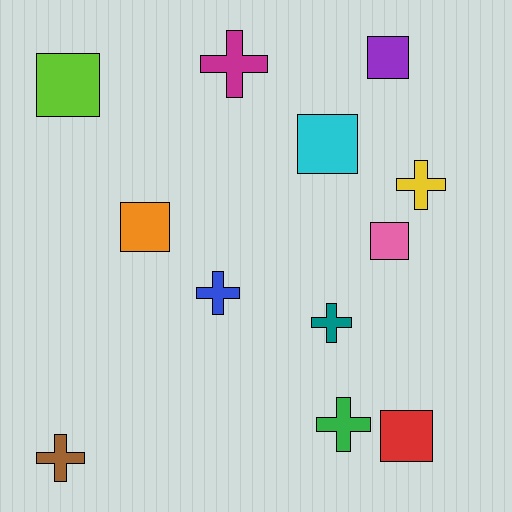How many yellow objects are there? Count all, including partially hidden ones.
There is 1 yellow object.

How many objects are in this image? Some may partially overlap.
There are 12 objects.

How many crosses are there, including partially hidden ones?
There are 6 crosses.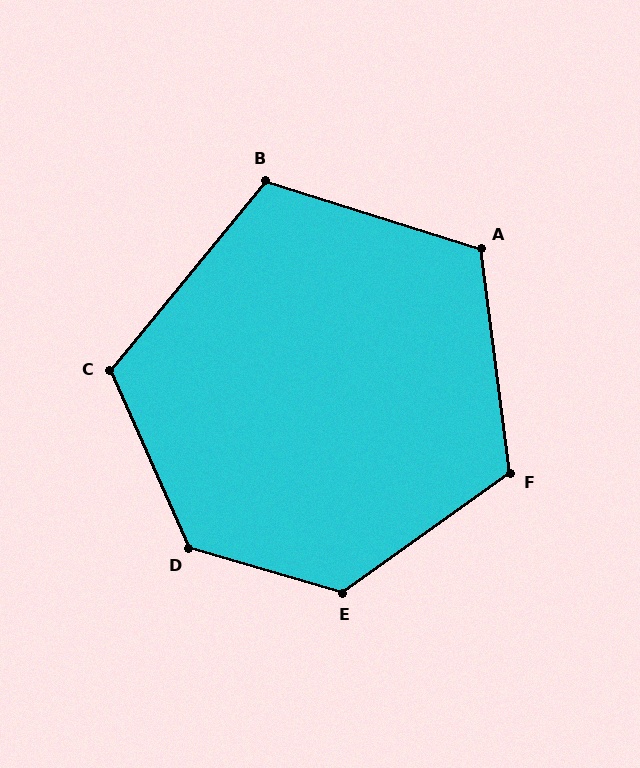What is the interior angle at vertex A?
Approximately 115 degrees (obtuse).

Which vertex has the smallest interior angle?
B, at approximately 112 degrees.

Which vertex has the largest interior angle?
D, at approximately 130 degrees.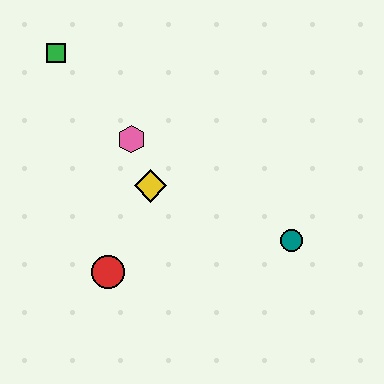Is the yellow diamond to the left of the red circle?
No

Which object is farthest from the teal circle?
The green square is farthest from the teal circle.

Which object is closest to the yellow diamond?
The pink hexagon is closest to the yellow diamond.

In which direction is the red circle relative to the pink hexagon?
The red circle is below the pink hexagon.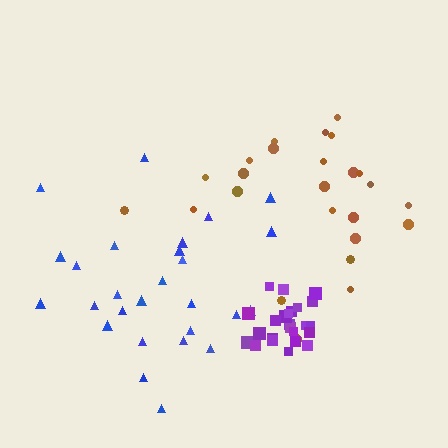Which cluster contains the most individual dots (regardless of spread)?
Blue (27).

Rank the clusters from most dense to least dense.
purple, brown, blue.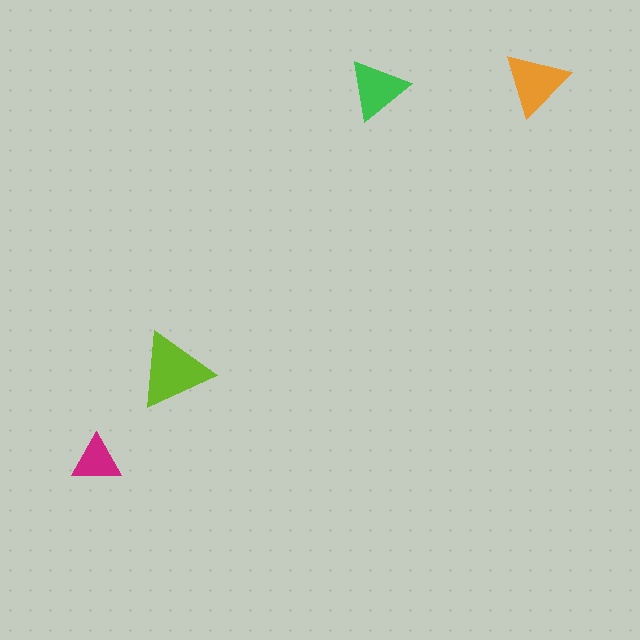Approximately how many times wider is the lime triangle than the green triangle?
About 1.5 times wider.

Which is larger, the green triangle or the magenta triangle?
The green one.